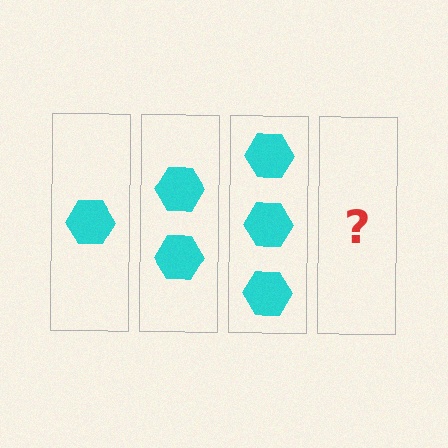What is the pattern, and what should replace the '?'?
The pattern is that each step adds one more hexagon. The '?' should be 4 hexagons.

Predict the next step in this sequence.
The next step is 4 hexagons.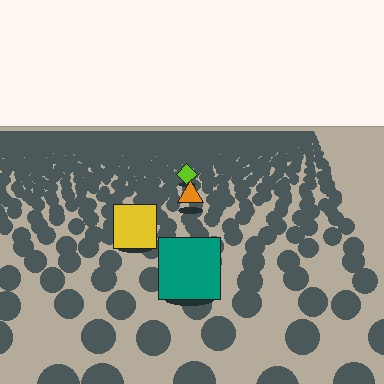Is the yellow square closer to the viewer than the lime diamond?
Yes. The yellow square is closer — you can tell from the texture gradient: the ground texture is coarser near it.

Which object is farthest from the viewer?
The lime diamond is farthest from the viewer. It appears smaller and the ground texture around it is denser.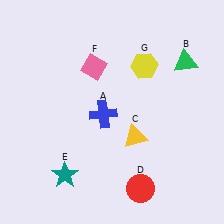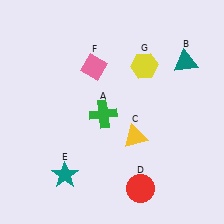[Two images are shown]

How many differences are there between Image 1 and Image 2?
There are 2 differences between the two images.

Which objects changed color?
A changed from blue to green. B changed from green to teal.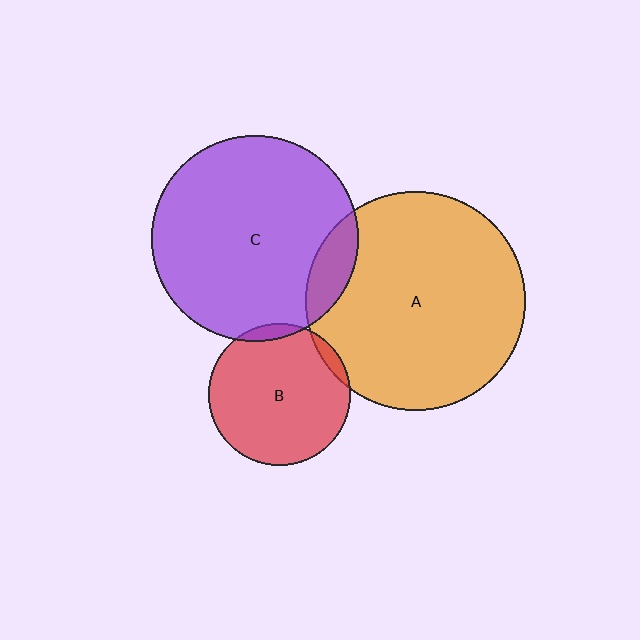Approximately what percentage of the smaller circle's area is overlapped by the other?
Approximately 5%.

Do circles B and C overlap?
Yes.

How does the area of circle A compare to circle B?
Approximately 2.4 times.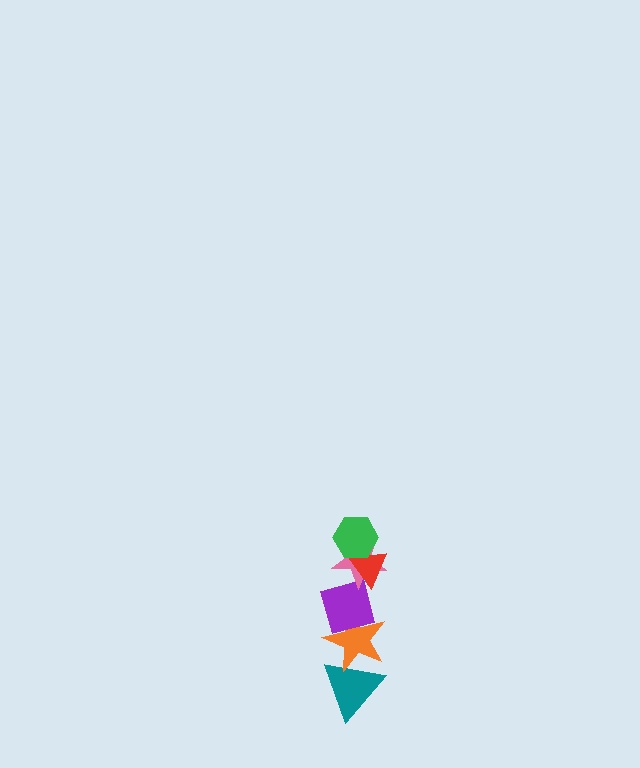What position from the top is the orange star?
The orange star is 5th from the top.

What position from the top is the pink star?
The pink star is 3rd from the top.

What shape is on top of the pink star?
The red triangle is on top of the pink star.